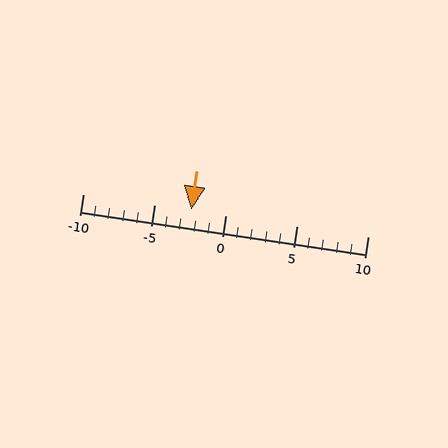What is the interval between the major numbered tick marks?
The major tick marks are spaced 5 units apart.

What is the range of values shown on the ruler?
The ruler shows values from -10 to 10.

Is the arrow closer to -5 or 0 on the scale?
The arrow is closer to 0.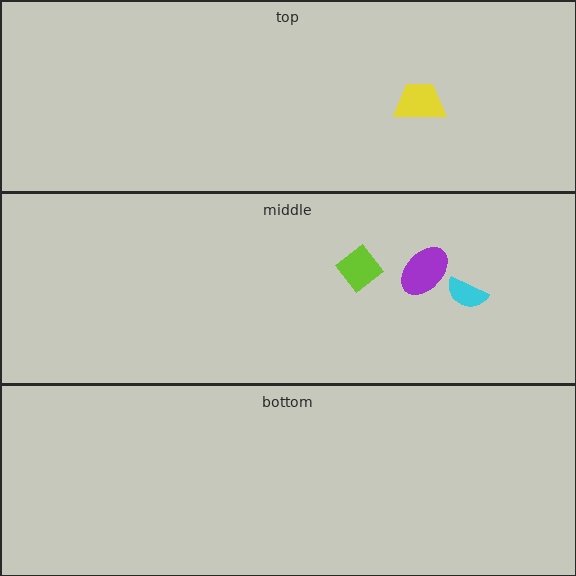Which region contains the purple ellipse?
The middle region.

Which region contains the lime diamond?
The middle region.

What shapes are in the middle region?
The purple ellipse, the cyan semicircle, the lime diamond.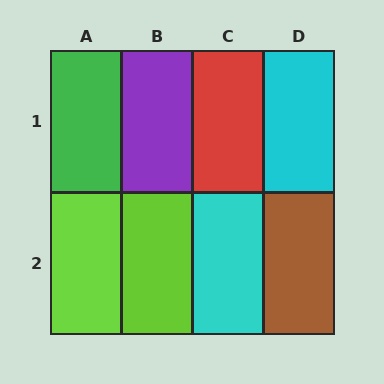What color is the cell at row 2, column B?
Lime.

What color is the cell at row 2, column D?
Brown.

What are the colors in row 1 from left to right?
Green, purple, red, cyan.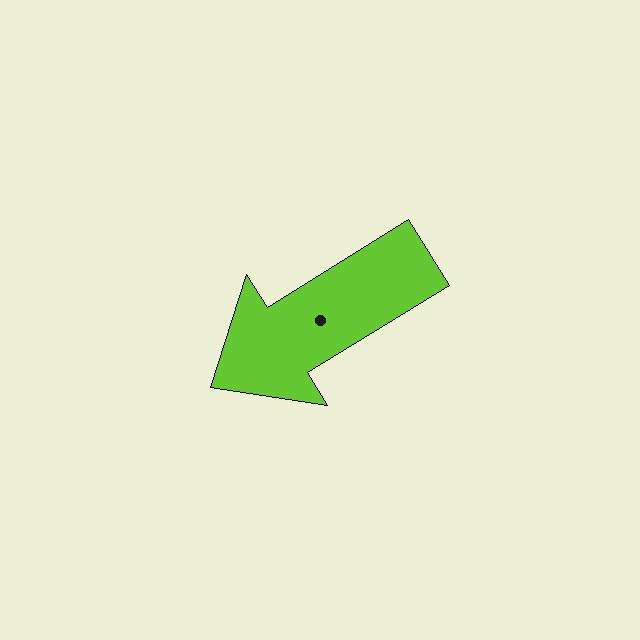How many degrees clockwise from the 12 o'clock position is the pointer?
Approximately 238 degrees.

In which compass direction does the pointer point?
Southwest.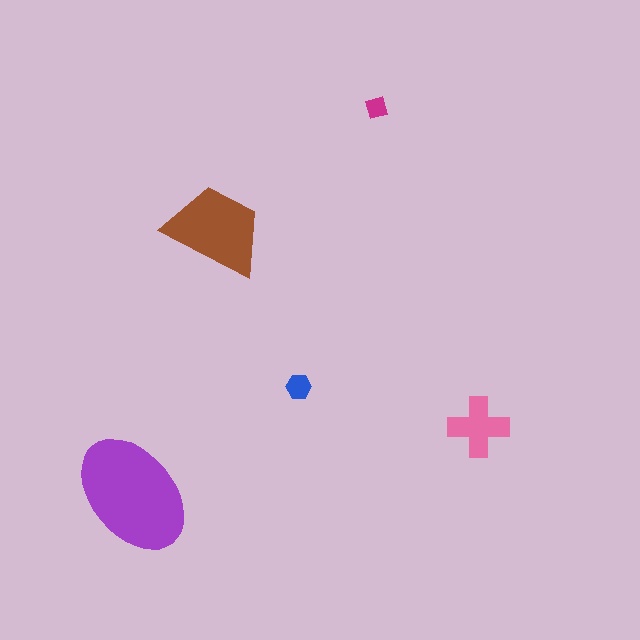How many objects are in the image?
There are 5 objects in the image.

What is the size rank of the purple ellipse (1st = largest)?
1st.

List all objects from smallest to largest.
The magenta diamond, the blue hexagon, the pink cross, the brown trapezoid, the purple ellipse.